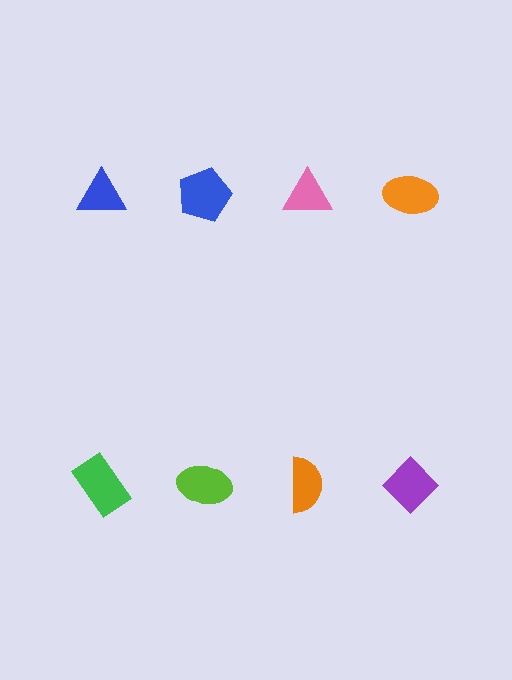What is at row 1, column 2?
A blue pentagon.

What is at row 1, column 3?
A pink triangle.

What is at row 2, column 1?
A green rectangle.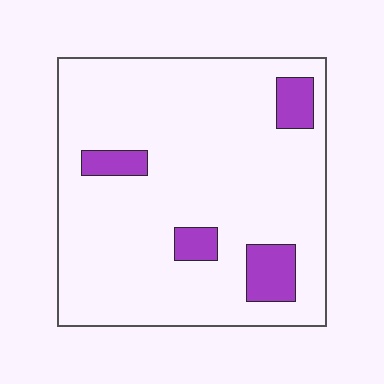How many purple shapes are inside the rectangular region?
4.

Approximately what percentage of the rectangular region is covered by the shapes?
Approximately 10%.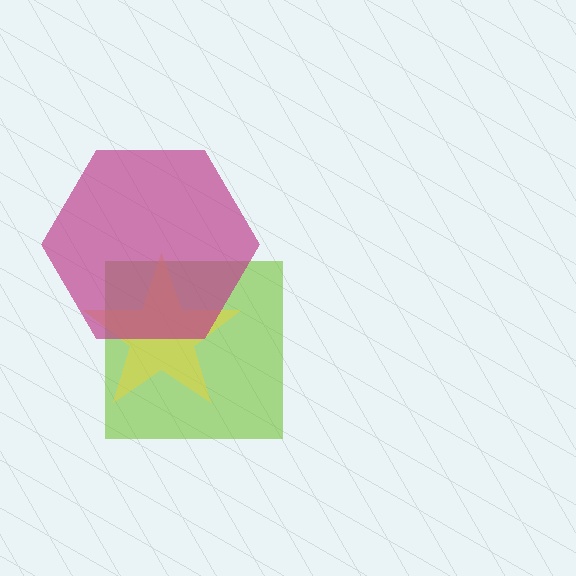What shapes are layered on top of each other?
The layered shapes are: a lime square, a yellow star, a magenta hexagon.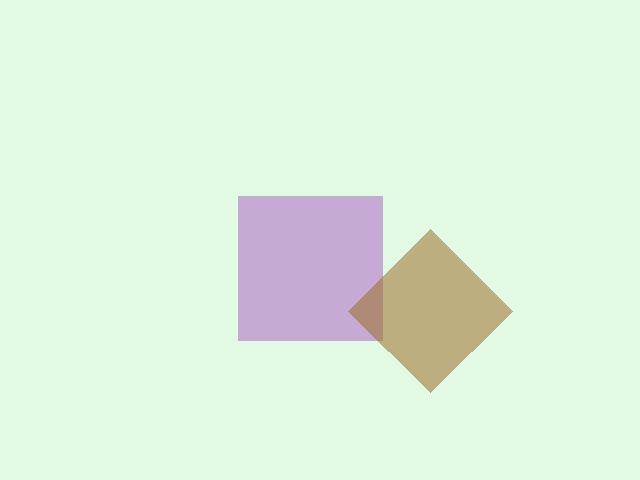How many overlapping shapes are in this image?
There are 2 overlapping shapes in the image.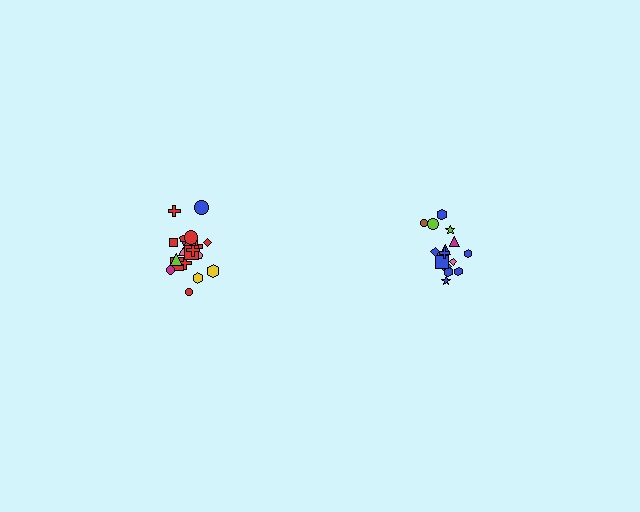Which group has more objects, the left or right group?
The left group.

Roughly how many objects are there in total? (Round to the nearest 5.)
Roughly 40 objects in total.